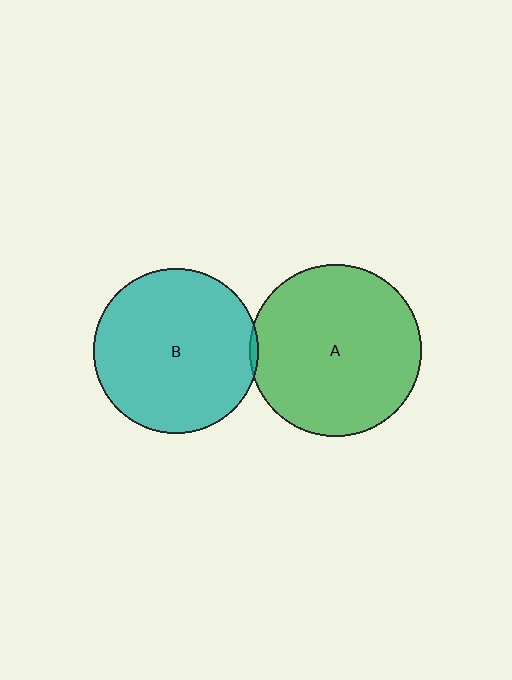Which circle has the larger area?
Circle A (green).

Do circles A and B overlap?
Yes.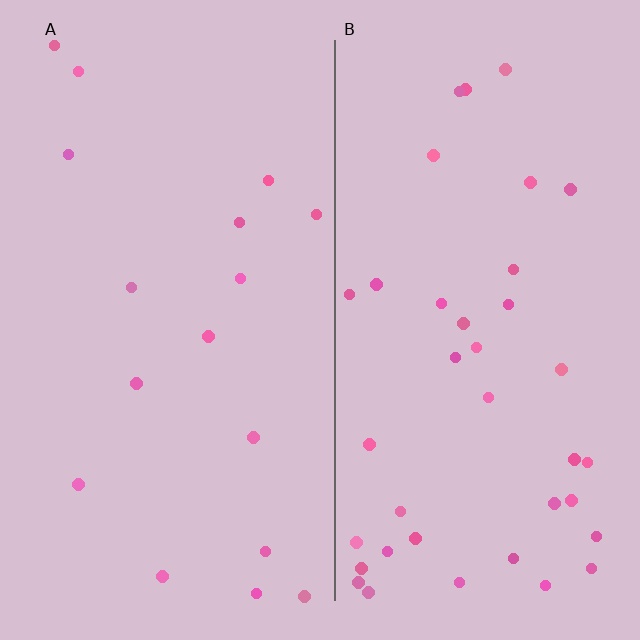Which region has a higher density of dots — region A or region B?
B (the right).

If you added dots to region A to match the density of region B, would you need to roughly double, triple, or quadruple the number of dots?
Approximately double.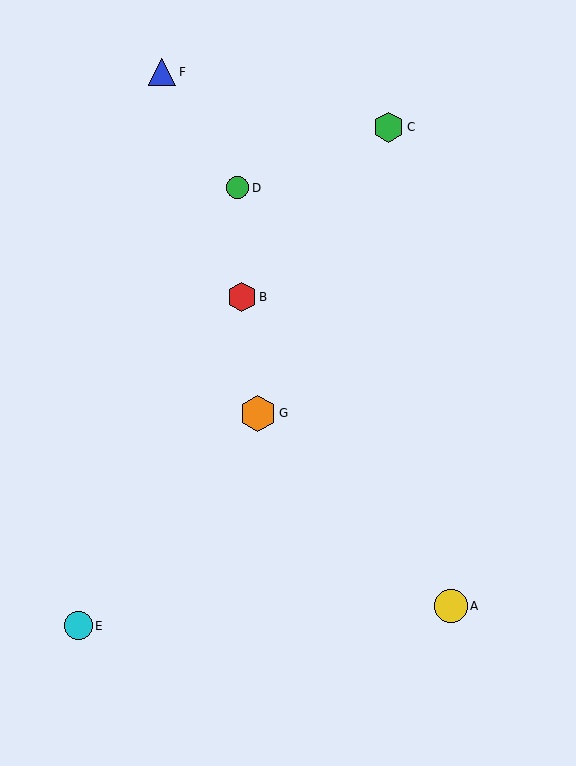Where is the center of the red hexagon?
The center of the red hexagon is at (242, 297).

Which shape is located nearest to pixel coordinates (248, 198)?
The green circle (labeled D) at (238, 188) is nearest to that location.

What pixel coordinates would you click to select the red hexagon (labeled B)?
Click at (242, 297) to select the red hexagon B.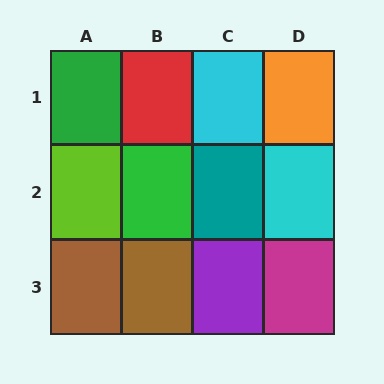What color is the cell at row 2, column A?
Lime.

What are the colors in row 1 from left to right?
Green, red, cyan, orange.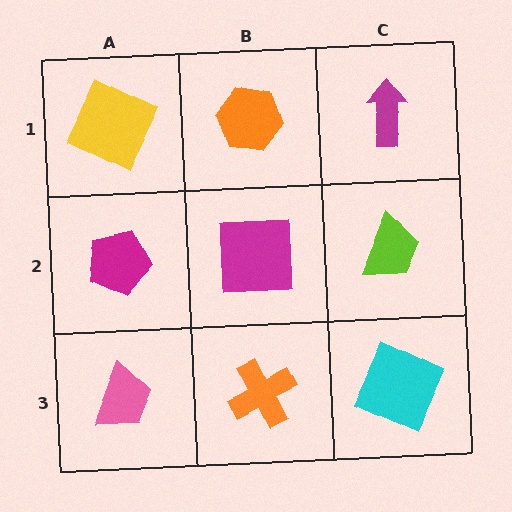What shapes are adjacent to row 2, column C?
A magenta arrow (row 1, column C), a cyan square (row 3, column C), a magenta square (row 2, column B).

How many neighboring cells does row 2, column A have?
3.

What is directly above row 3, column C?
A lime trapezoid.